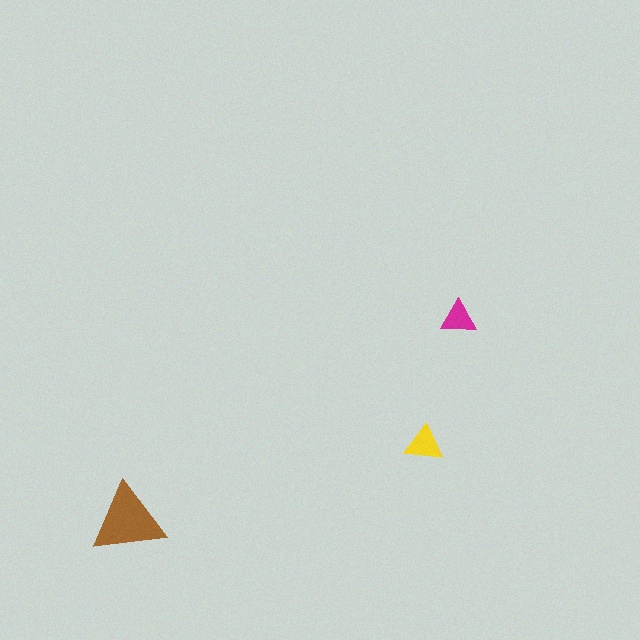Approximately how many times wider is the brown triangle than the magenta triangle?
About 2 times wider.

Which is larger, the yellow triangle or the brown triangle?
The brown one.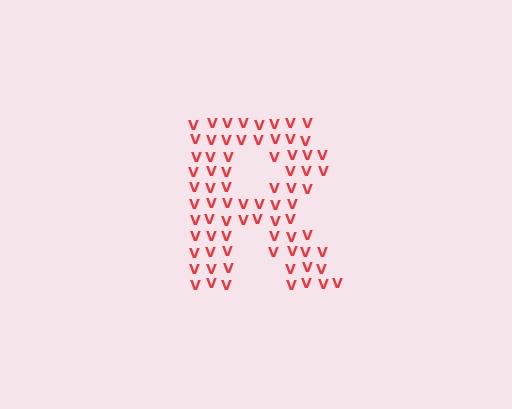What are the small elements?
The small elements are letter V's.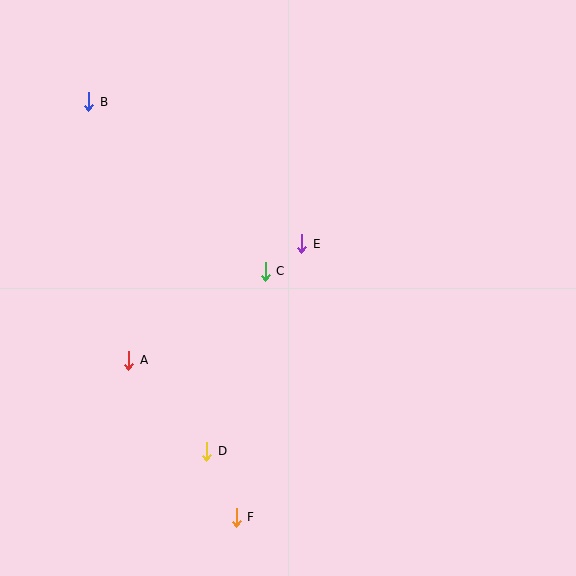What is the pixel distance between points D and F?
The distance between D and F is 72 pixels.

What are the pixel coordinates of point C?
Point C is at (265, 271).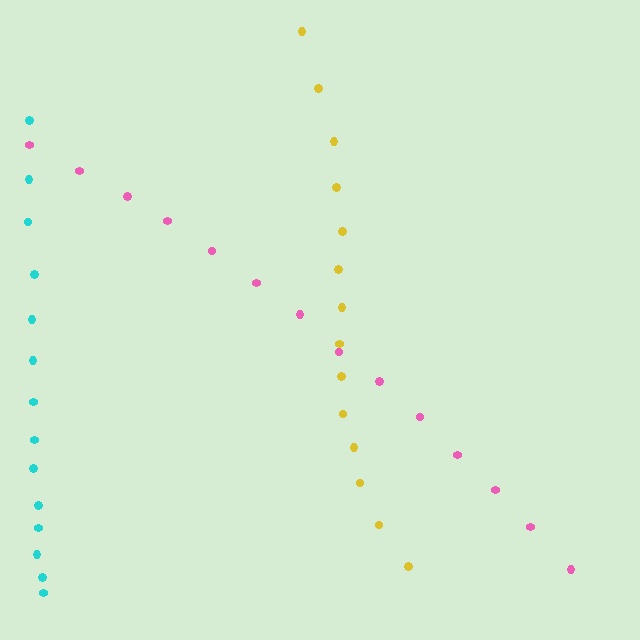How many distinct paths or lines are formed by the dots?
There are 3 distinct paths.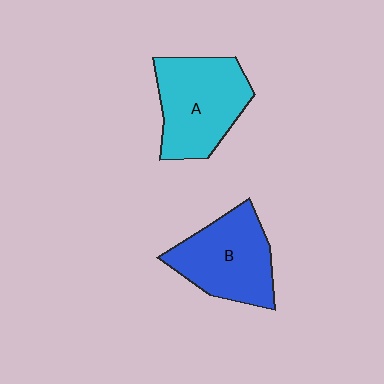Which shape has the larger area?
Shape A (cyan).